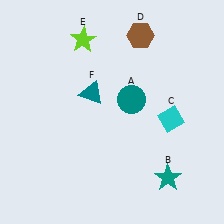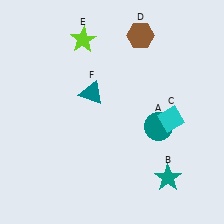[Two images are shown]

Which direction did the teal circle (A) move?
The teal circle (A) moved right.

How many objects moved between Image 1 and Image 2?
1 object moved between the two images.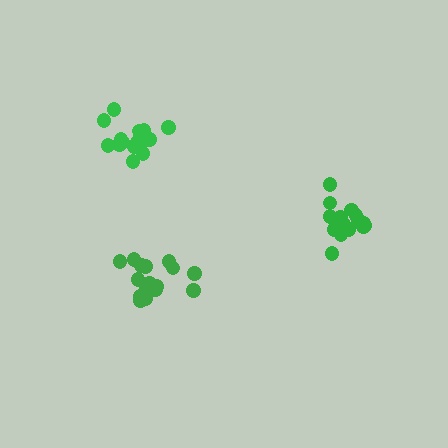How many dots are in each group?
Group 1: 19 dots, Group 2: 17 dots, Group 3: 16 dots (52 total).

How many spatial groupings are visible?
There are 3 spatial groupings.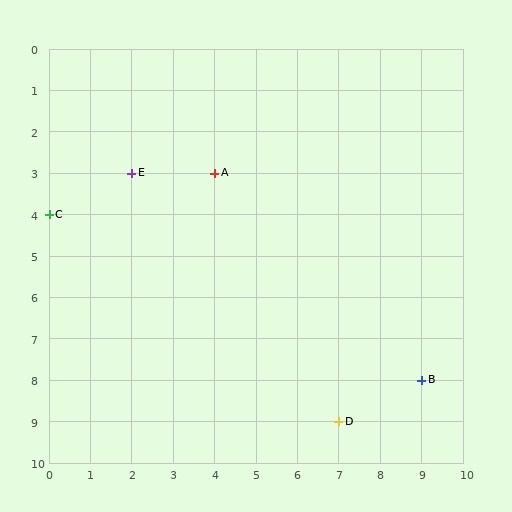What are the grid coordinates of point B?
Point B is at grid coordinates (9, 8).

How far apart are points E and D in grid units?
Points E and D are 5 columns and 6 rows apart (about 7.8 grid units diagonally).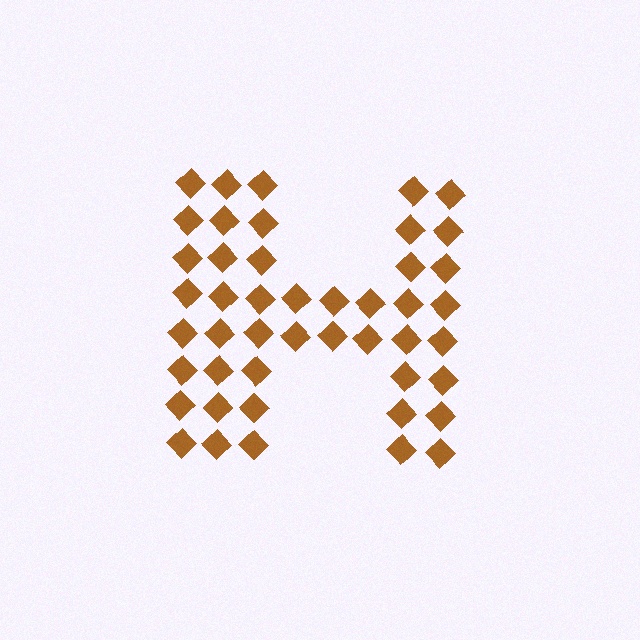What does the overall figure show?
The overall figure shows the letter H.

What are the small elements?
The small elements are diamonds.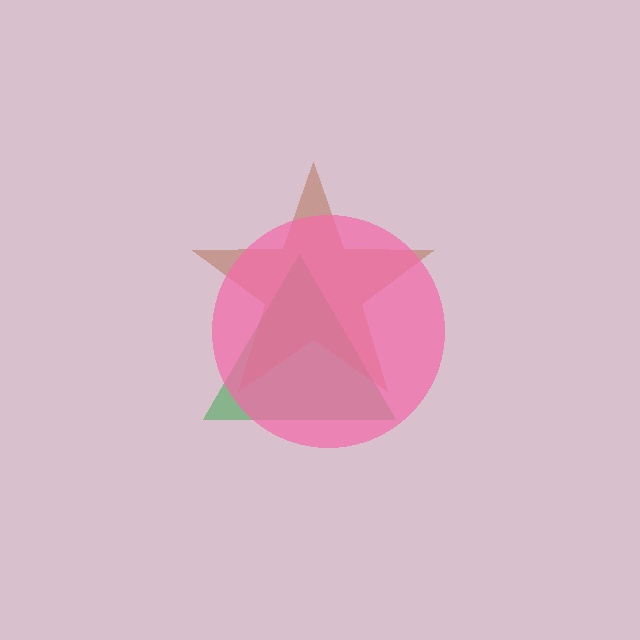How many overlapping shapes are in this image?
There are 3 overlapping shapes in the image.